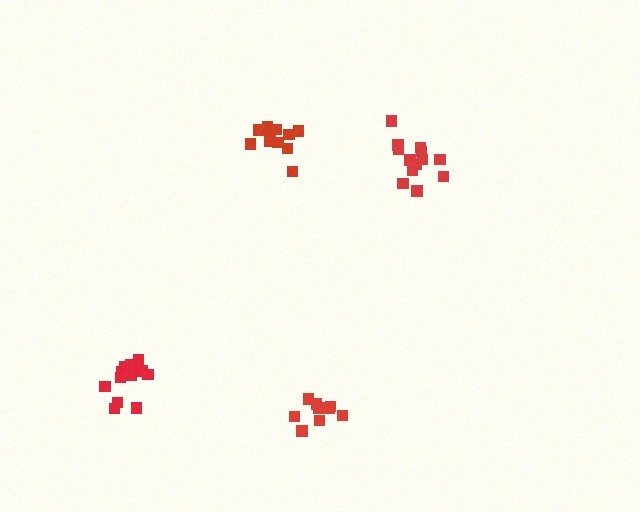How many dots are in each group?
Group 1: 9 dots, Group 2: 13 dots, Group 3: 11 dots, Group 4: 14 dots (47 total).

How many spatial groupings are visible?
There are 4 spatial groupings.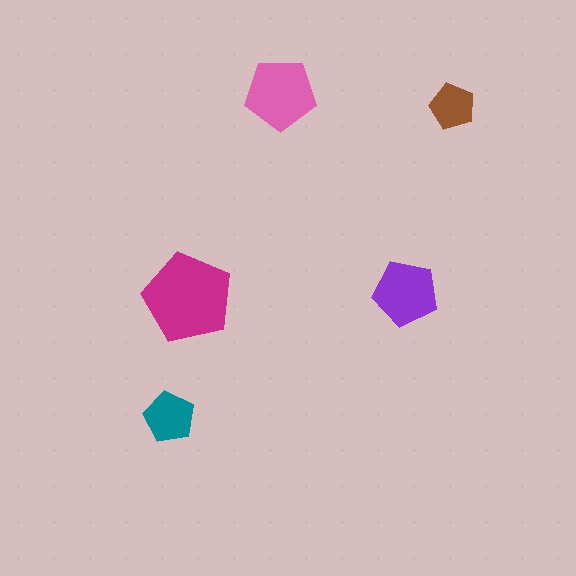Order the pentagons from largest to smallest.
the magenta one, the pink one, the purple one, the teal one, the brown one.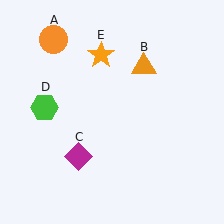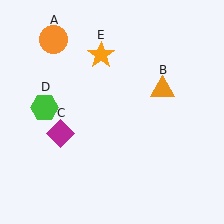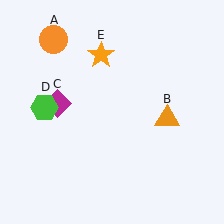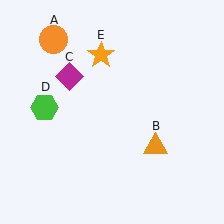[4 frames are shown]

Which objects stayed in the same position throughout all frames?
Orange circle (object A) and green hexagon (object D) and orange star (object E) remained stationary.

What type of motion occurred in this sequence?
The orange triangle (object B), magenta diamond (object C) rotated clockwise around the center of the scene.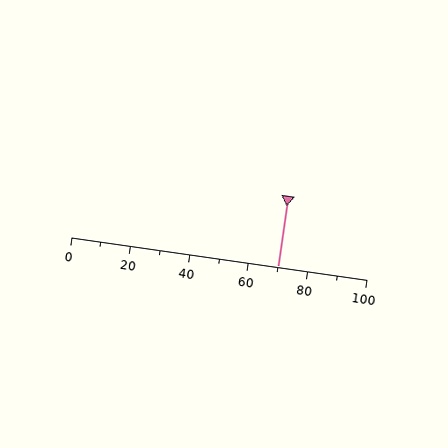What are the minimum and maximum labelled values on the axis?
The axis runs from 0 to 100.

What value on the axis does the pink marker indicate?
The marker indicates approximately 70.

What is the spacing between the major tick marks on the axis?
The major ticks are spaced 20 apart.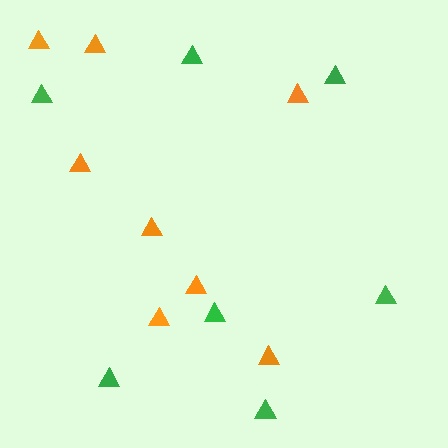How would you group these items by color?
There are 2 groups: one group of orange triangles (8) and one group of green triangles (7).